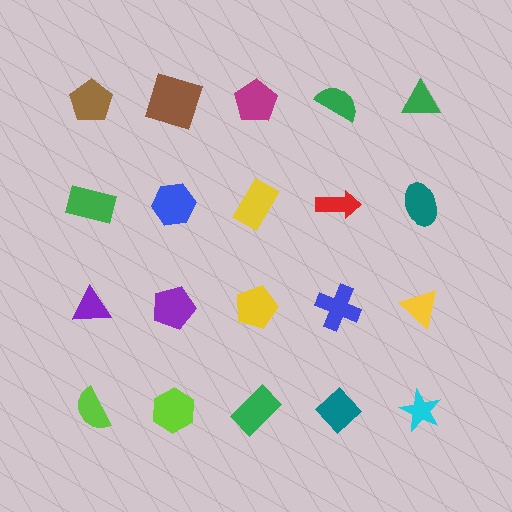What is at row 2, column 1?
A green rectangle.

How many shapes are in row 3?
5 shapes.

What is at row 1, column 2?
A brown square.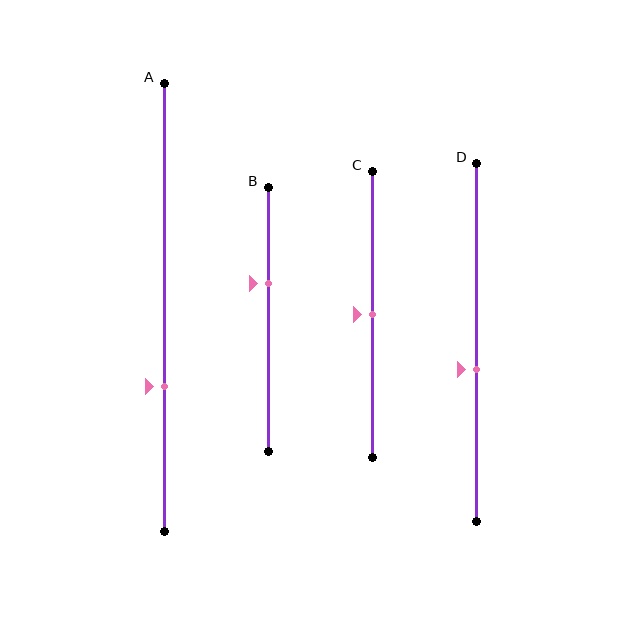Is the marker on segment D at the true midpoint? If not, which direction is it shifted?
No, the marker on segment D is shifted downward by about 8% of the segment length.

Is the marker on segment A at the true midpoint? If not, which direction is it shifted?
No, the marker on segment A is shifted downward by about 18% of the segment length.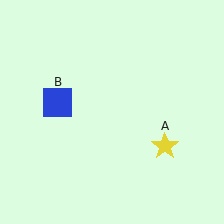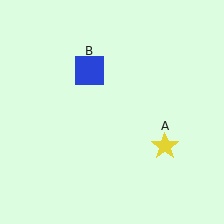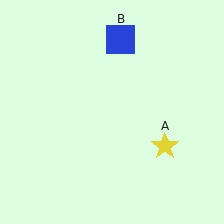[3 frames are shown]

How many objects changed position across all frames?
1 object changed position: blue square (object B).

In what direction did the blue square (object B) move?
The blue square (object B) moved up and to the right.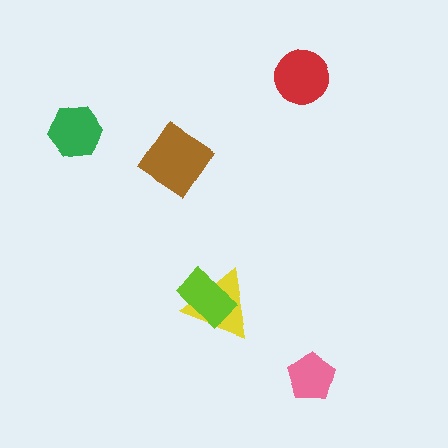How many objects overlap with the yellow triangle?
1 object overlaps with the yellow triangle.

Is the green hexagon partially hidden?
No, no other shape covers it.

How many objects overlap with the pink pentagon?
0 objects overlap with the pink pentagon.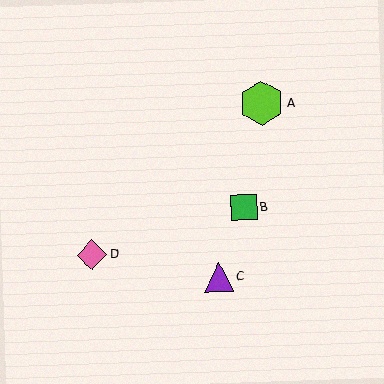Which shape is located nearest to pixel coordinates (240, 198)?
The green square (labeled B) at (244, 207) is nearest to that location.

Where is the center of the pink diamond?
The center of the pink diamond is at (92, 255).